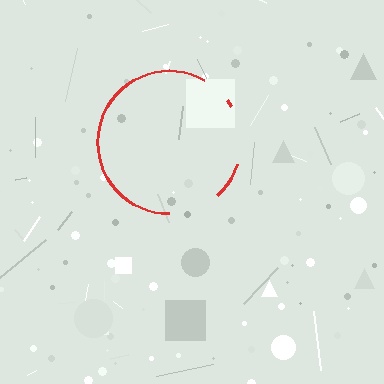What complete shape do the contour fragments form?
The contour fragments form a circle.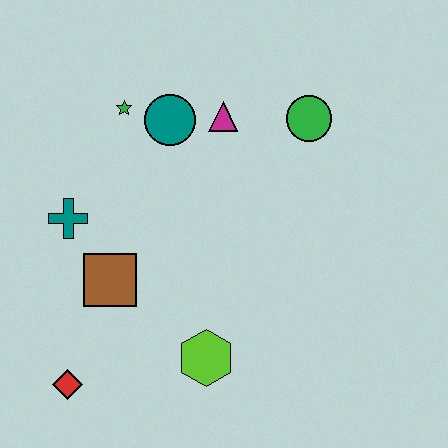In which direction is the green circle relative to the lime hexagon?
The green circle is above the lime hexagon.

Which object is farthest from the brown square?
The green circle is farthest from the brown square.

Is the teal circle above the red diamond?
Yes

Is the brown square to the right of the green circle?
No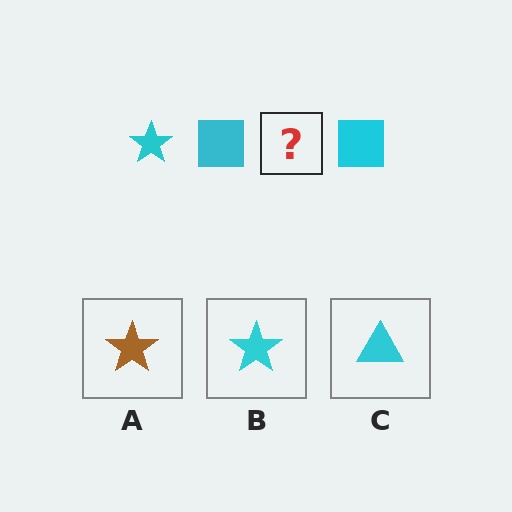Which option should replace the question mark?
Option B.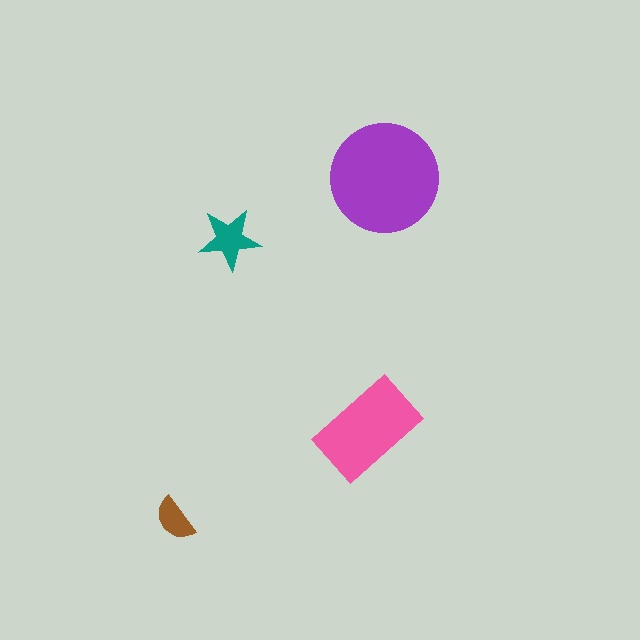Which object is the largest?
The purple circle.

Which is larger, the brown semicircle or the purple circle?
The purple circle.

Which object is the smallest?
The brown semicircle.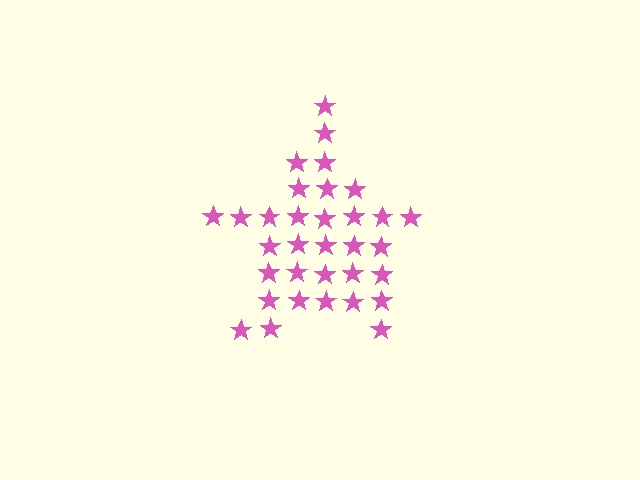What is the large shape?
The large shape is a star.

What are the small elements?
The small elements are stars.